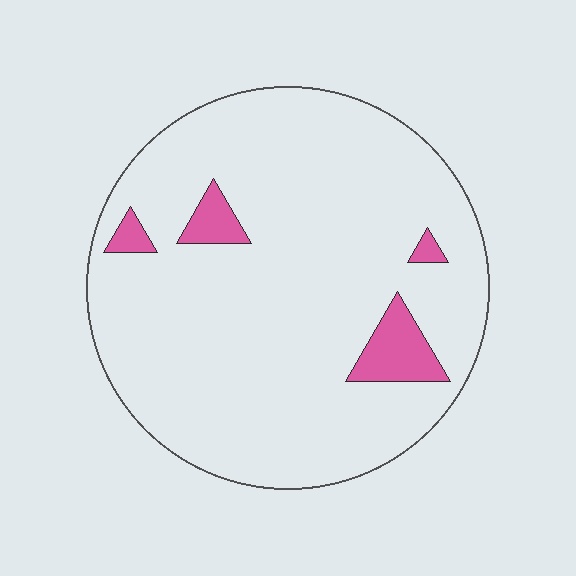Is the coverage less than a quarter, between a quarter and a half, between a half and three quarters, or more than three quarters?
Less than a quarter.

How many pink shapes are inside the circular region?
4.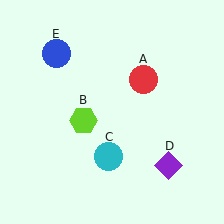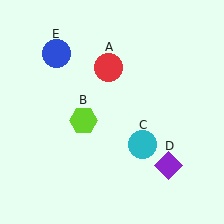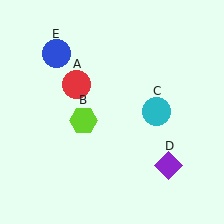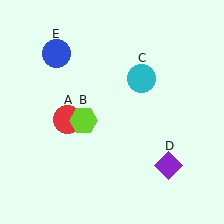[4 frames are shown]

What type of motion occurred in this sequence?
The red circle (object A), cyan circle (object C) rotated counterclockwise around the center of the scene.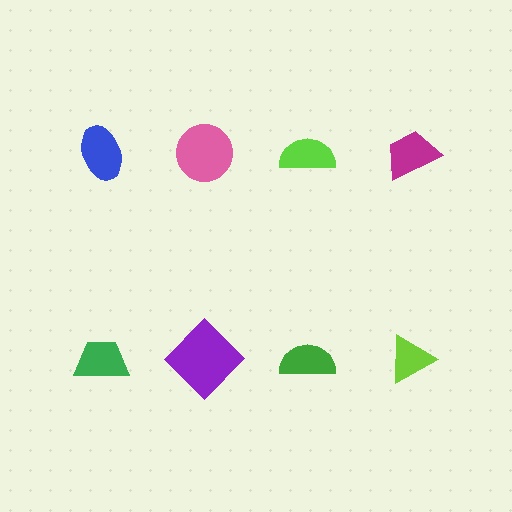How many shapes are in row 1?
4 shapes.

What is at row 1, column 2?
A pink circle.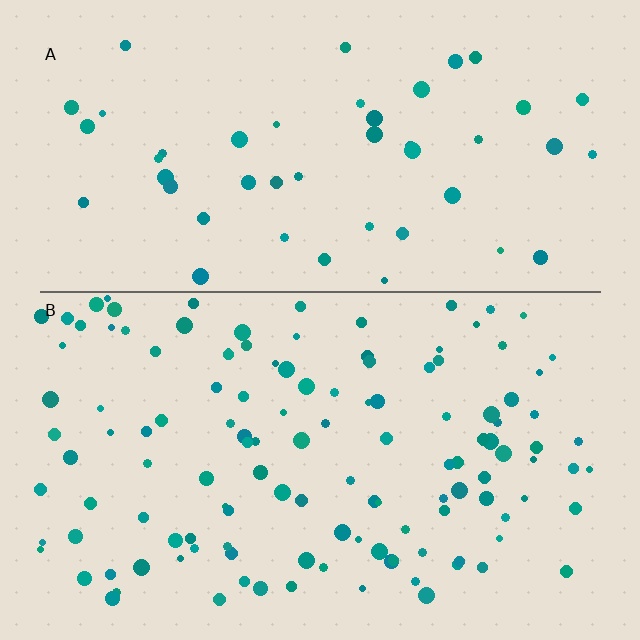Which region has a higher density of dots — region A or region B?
B (the bottom).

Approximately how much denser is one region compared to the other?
Approximately 2.7× — region B over region A.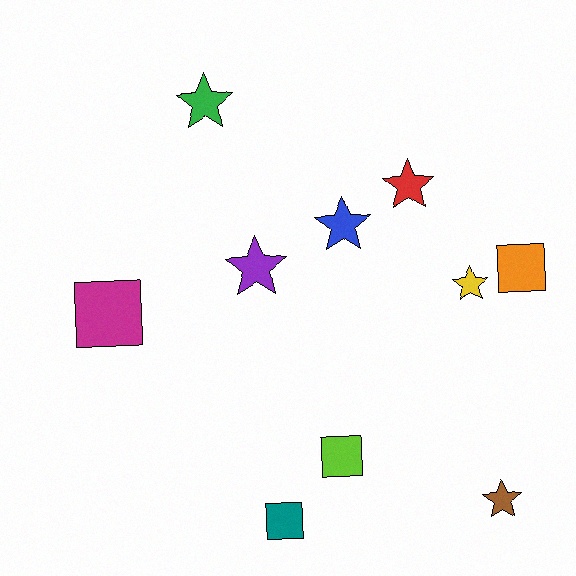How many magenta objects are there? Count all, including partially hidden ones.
There is 1 magenta object.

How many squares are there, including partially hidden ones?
There are 4 squares.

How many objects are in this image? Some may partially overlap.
There are 10 objects.